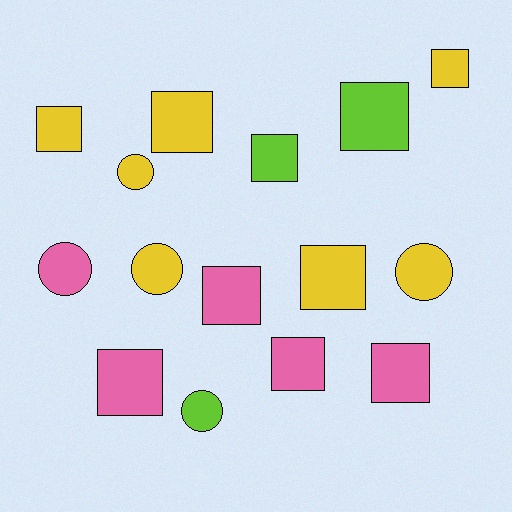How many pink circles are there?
There is 1 pink circle.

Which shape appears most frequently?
Square, with 10 objects.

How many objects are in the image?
There are 15 objects.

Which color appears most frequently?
Yellow, with 7 objects.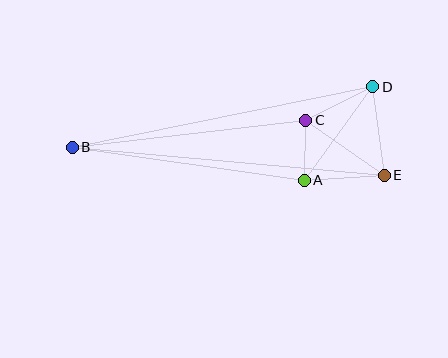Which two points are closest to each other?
Points A and C are closest to each other.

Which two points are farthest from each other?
Points B and E are farthest from each other.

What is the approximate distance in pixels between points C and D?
The distance between C and D is approximately 75 pixels.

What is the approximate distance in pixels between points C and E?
The distance between C and E is approximately 96 pixels.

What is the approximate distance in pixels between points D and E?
The distance between D and E is approximately 89 pixels.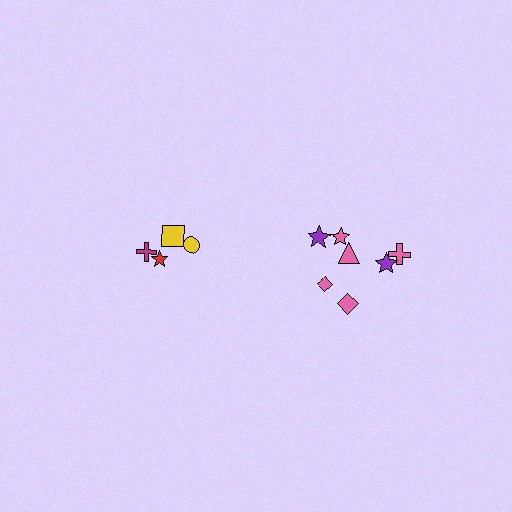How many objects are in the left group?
There are 4 objects.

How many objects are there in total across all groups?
There are 11 objects.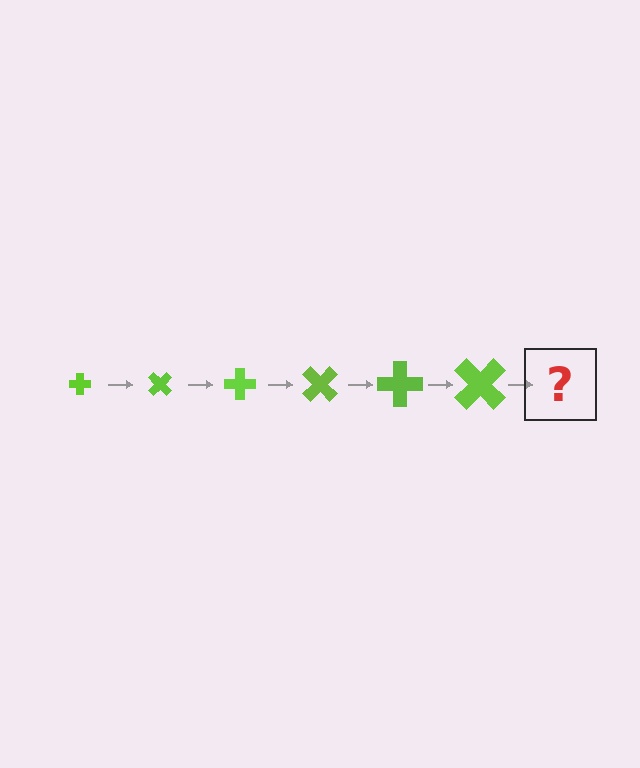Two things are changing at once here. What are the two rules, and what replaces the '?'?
The two rules are that the cross grows larger each step and it rotates 45 degrees each step. The '?' should be a cross, larger than the previous one and rotated 270 degrees from the start.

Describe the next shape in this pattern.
It should be a cross, larger than the previous one and rotated 270 degrees from the start.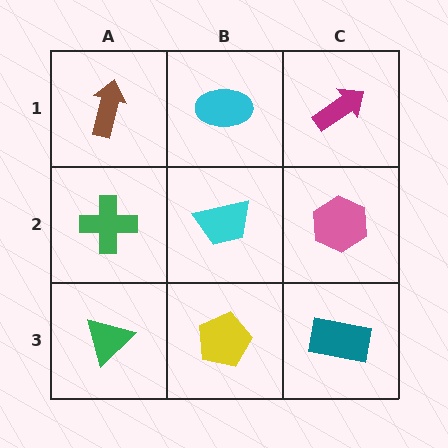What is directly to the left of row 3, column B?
A green triangle.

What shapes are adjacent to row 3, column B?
A cyan trapezoid (row 2, column B), a green triangle (row 3, column A), a teal rectangle (row 3, column C).